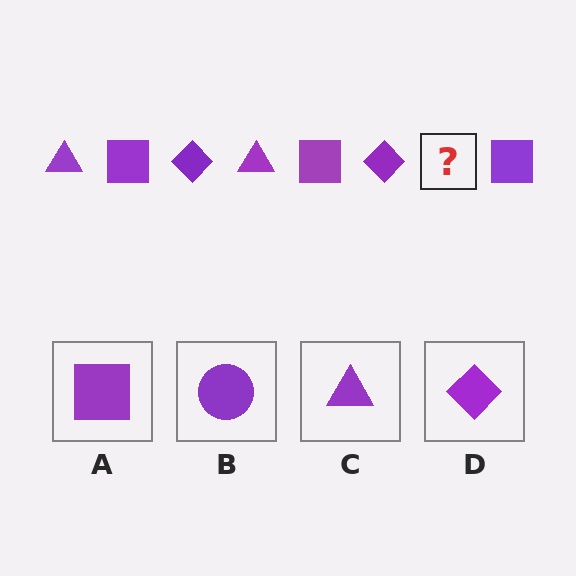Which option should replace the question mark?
Option C.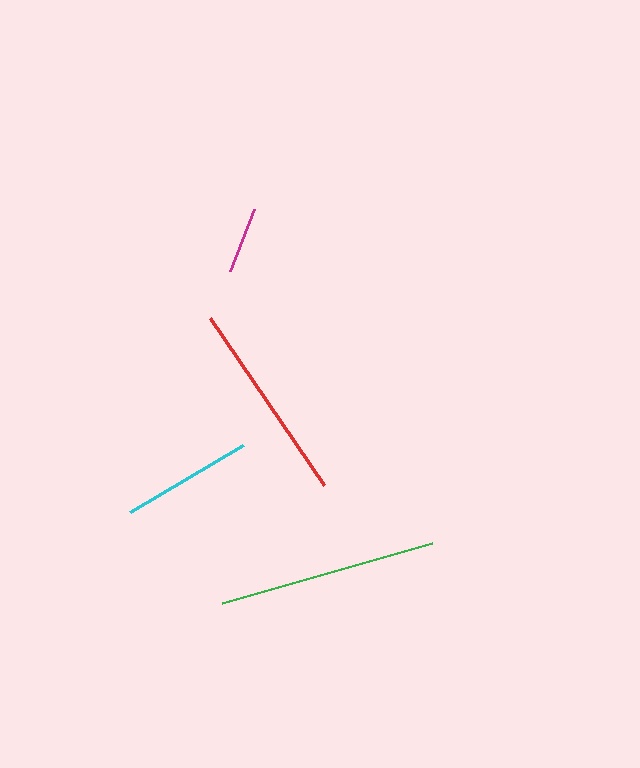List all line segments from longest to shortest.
From longest to shortest: green, red, cyan, magenta.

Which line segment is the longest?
The green line is the longest at approximately 219 pixels.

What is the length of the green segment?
The green segment is approximately 219 pixels long.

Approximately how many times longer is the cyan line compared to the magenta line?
The cyan line is approximately 2.0 times the length of the magenta line.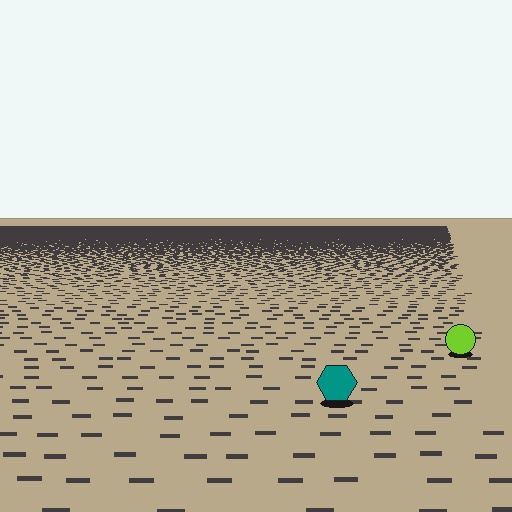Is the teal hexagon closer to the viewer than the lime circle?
Yes. The teal hexagon is closer — you can tell from the texture gradient: the ground texture is coarser near it.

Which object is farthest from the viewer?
The lime circle is farthest from the viewer. It appears smaller and the ground texture around it is denser.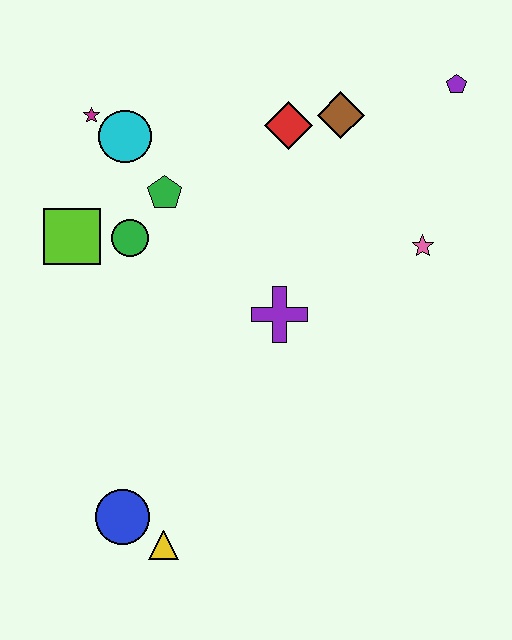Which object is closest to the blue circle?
The yellow triangle is closest to the blue circle.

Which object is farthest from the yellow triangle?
The purple pentagon is farthest from the yellow triangle.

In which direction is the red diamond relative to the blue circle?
The red diamond is above the blue circle.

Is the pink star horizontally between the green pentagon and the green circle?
No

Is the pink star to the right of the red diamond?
Yes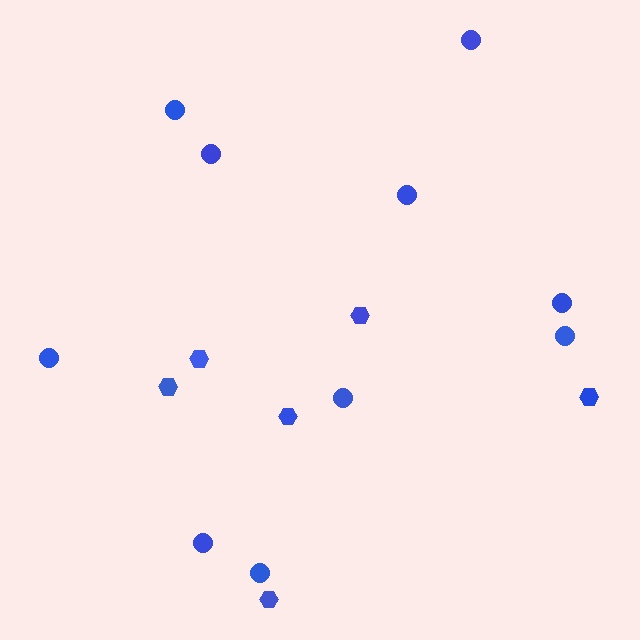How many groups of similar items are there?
There are 2 groups: one group of hexagons (6) and one group of circles (10).